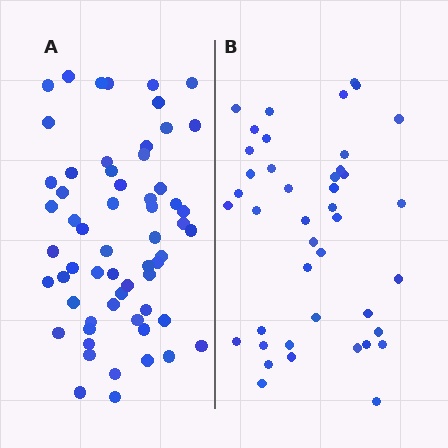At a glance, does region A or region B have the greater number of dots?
Region A (the left region) has more dots.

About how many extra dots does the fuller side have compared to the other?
Region A has approximately 20 more dots than region B.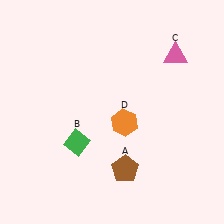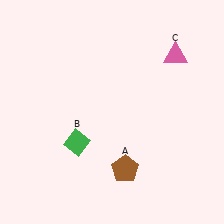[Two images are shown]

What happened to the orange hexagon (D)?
The orange hexagon (D) was removed in Image 2. It was in the bottom-right area of Image 1.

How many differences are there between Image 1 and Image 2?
There is 1 difference between the two images.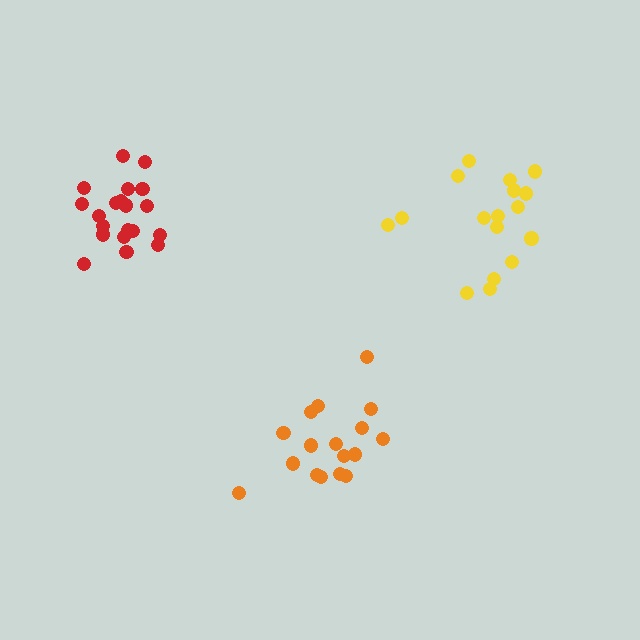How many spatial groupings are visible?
There are 3 spatial groupings.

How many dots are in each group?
Group 1: 17 dots, Group 2: 17 dots, Group 3: 20 dots (54 total).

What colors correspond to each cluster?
The clusters are colored: yellow, orange, red.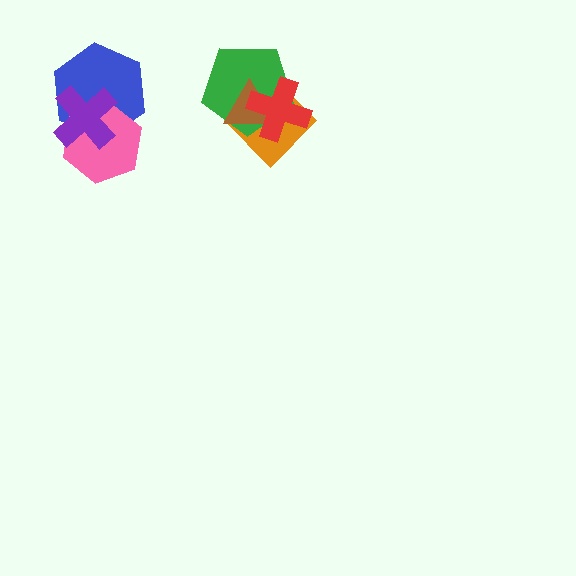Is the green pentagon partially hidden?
Yes, it is partially covered by another shape.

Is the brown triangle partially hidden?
Yes, it is partially covered by another shape.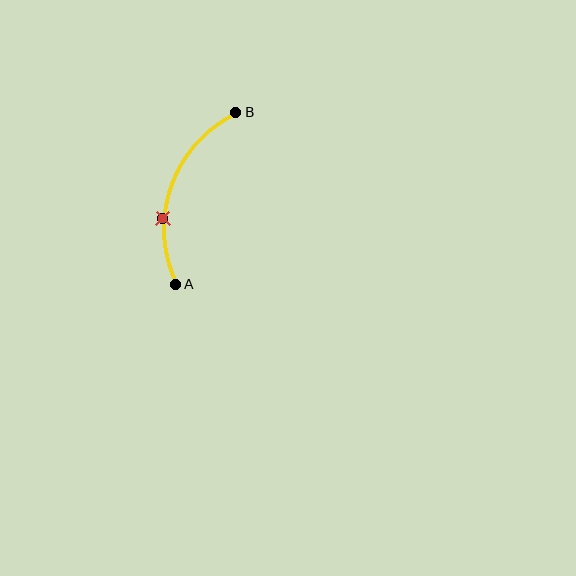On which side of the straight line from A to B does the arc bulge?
The arc bulges to the left of the straight line connecting A and B.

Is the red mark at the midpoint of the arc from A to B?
No. The red mark lies on the arc but is closer to endpoint A. The arc midpoint would be at the point on the curve equidistant along the arc from both A and B.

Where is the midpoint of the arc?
The arc midpoint is the point on the curve farthest from the straight line joining A and B. It sits to the left of that line.